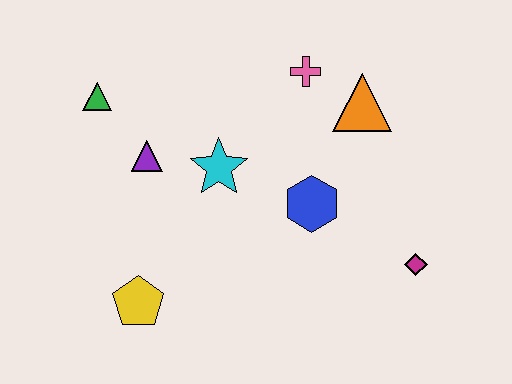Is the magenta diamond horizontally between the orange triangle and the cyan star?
No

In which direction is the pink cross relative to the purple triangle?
The pink cross is to the right of the purple triangle.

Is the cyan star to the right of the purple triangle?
Yes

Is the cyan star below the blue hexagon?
No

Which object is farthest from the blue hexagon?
The green triangle is farthest from the blue hexagon.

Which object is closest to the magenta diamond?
The blue hexagon is closest to the magenta diamond.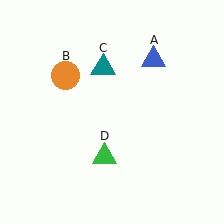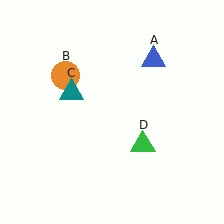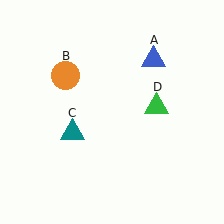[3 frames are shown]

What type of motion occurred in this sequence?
The teal triangle (object C), green triangle (object D) rotated counterclockwise around the center of the scene.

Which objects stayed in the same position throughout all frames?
Blue triangle (object A) and orange circle (object B) remained stationary.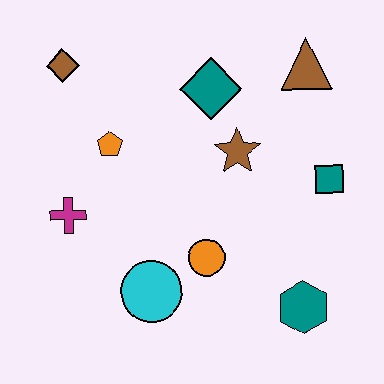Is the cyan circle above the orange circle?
No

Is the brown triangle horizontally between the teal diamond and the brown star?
No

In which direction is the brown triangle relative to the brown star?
The brown triangle is above the brown star.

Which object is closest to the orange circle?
The cyan circle is closest to the orange circle.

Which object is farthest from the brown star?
The brown diamond is farthest from the brown star.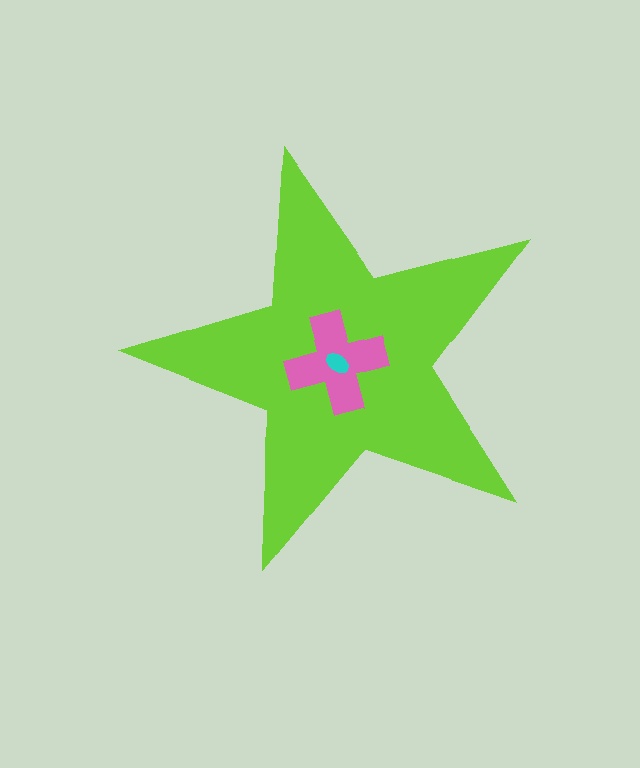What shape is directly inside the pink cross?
The cyan ellipse.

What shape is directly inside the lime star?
The pink cross.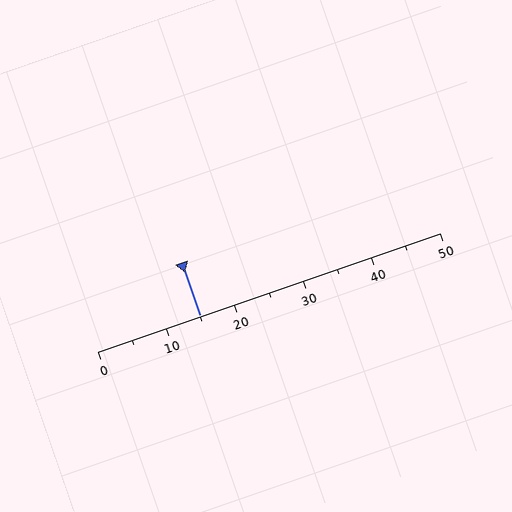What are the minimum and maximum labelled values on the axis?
The axis runs from 0 to 50.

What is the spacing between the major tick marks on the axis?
The major ticks are spaced 10 apart.